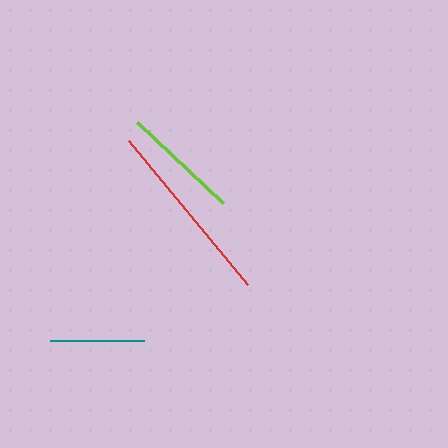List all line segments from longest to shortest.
From longest to shortest: red, lime, teal.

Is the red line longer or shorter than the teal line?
The red line is longer than the teal line.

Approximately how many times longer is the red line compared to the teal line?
The red line is approximately 2.0 times the length of the teal line.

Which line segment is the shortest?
The teal line is the shortest at approximately 94 pixels.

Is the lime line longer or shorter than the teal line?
The lime line is longer than the teal line.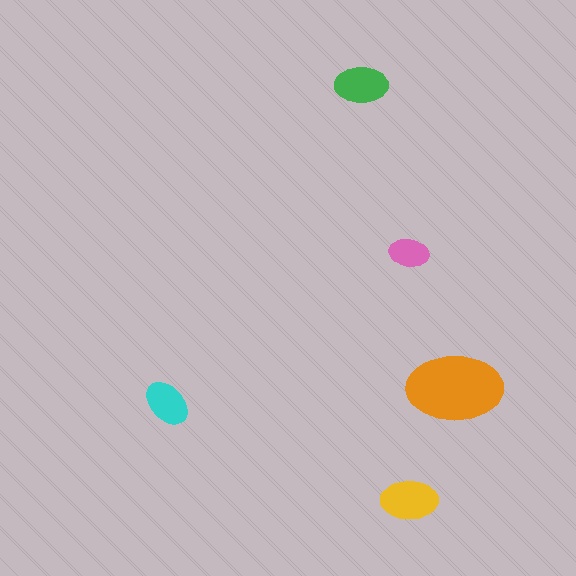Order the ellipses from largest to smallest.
the orange one, the yellow one, the green one, the cyan one, the pink one.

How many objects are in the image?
There are 5 objects in the image.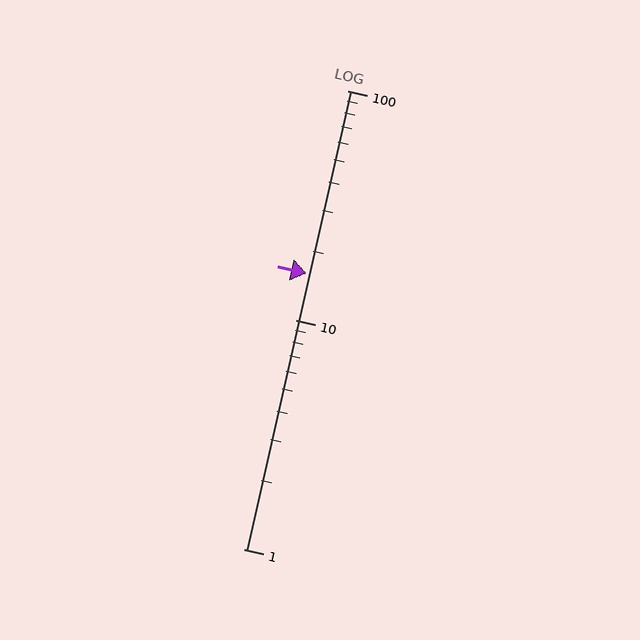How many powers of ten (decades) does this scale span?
The scale spans 2 decades, from 1 to 100.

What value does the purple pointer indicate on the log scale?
The pointer indicates approximately 16.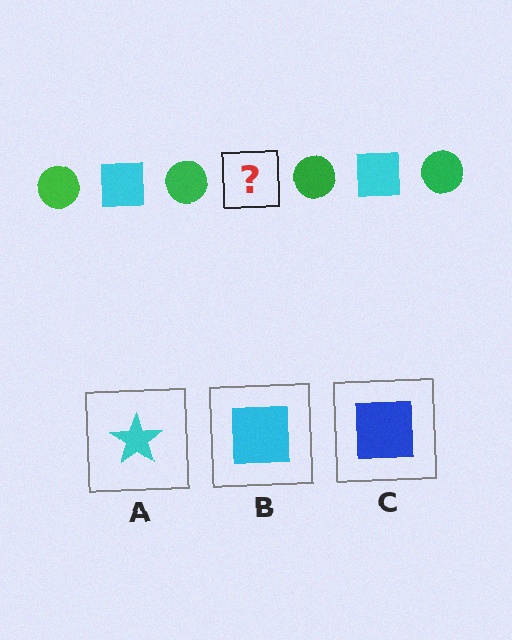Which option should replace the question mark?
Option B.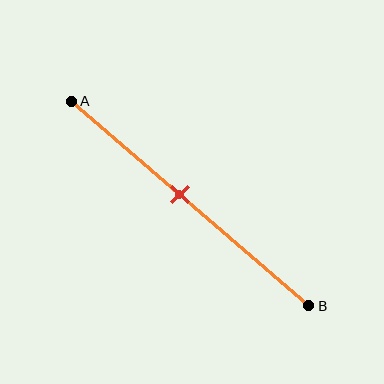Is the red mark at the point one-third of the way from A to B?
No, the mark is at about 45% from A, not at the 33% one-third point.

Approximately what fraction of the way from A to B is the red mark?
The red mark is approximately 45% of the way from A to B.